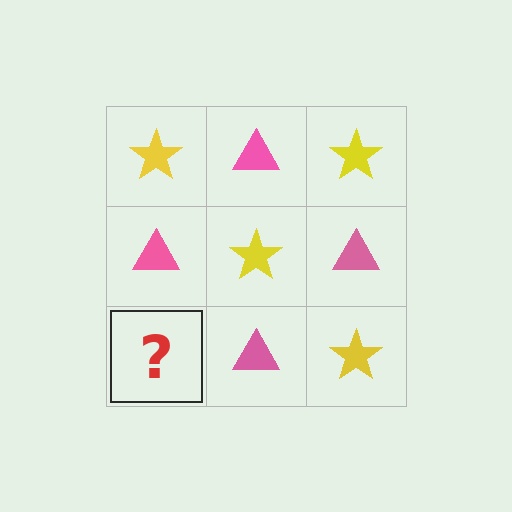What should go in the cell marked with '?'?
The missing cell should contain a yellow star.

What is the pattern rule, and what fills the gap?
The rule is that it alternates yellow star and pink triangle in a checkerboard pattern. The gap should be filled with a yellow star.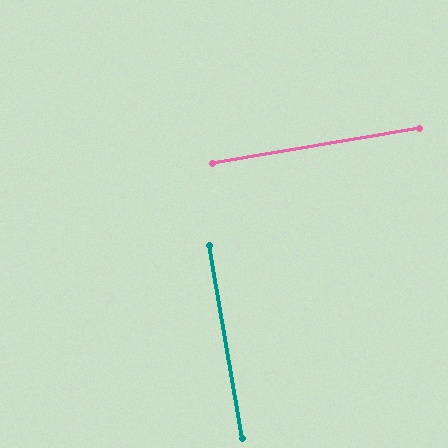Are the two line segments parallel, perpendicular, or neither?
Perpendicular — they meet at approximately 90°.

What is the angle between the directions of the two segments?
Approximately 90 degrees.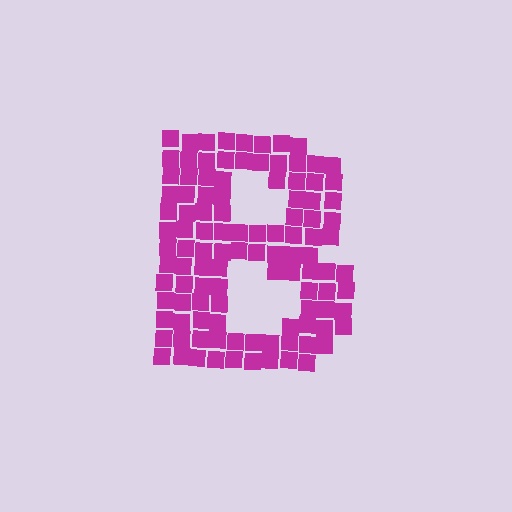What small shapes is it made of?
It is made of small squares.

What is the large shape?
The large shape is the letter B.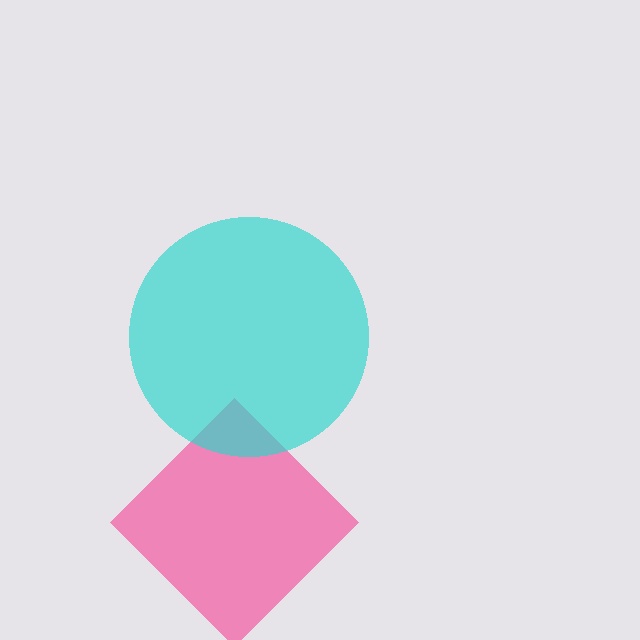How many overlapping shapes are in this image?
There are 2 overlapping shapes in the image.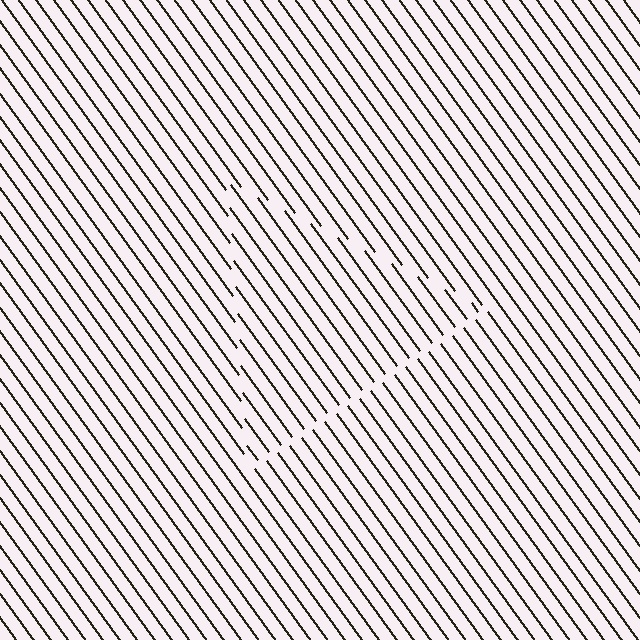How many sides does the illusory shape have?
3 sides — the line-ends trace a triangle.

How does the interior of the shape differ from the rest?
The interior of the shape contains the same grating, shifted by half a period — the contour is defined by the phase discontinuity where line-ends from the inner and outer gratings abut.